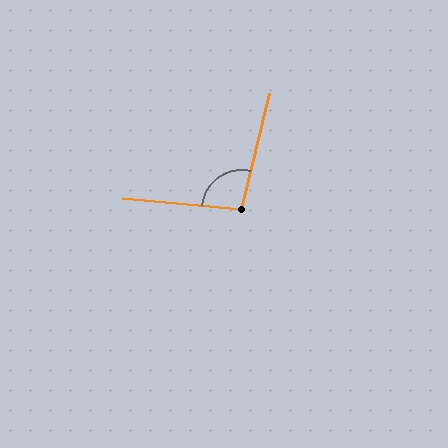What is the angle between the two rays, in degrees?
Approximately 98 degrees.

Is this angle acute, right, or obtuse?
It is obtuse.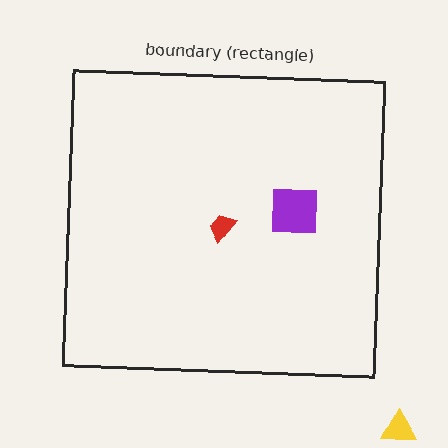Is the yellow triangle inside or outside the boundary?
Outside.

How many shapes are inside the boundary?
2 inside, 1 outside.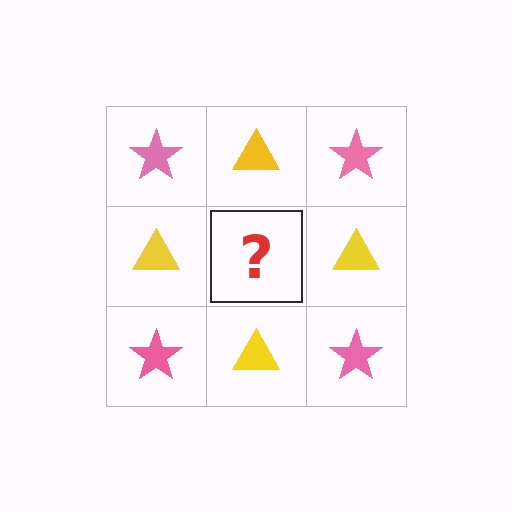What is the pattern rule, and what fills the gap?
The rule is that it alternates pink star and yellow triangle in a checkerboard pattern. The gap should be filled with a pink star.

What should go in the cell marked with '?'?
The missing cell should contain a pink star.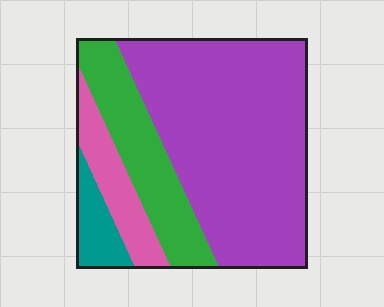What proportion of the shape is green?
Green takes up less than a quarter of the shape.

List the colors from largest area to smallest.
From largest to smallest: purple, green, pink, teal.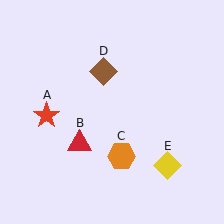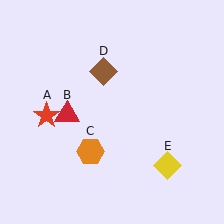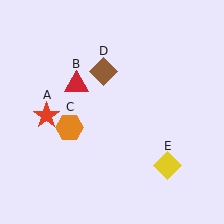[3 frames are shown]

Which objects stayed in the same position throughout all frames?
Red star (object A) and brown diamond (object D) and yellow diamond (object E) remained stationary.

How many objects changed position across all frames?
2 objects changed position: red triangle (object B), orange hexagon (object C).